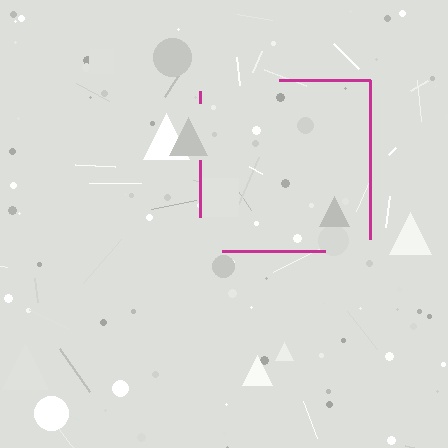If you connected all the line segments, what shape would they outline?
They would outline a square.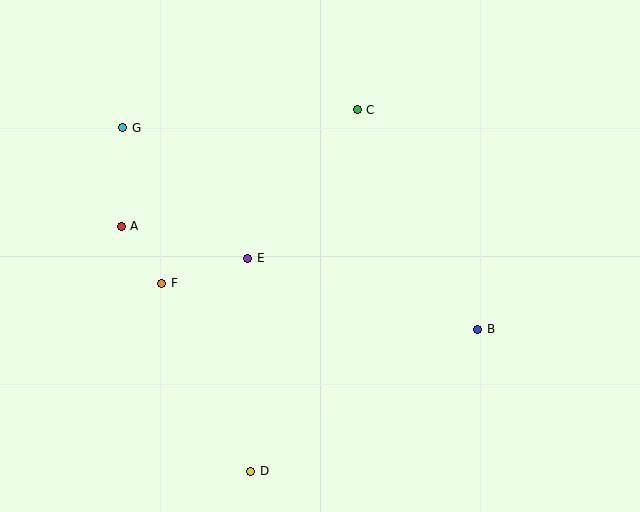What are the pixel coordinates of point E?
Point E is at (248, 258).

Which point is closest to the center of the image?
Point E at (248, 258) is closest to the center.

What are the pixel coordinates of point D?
Point D is at (251, 471).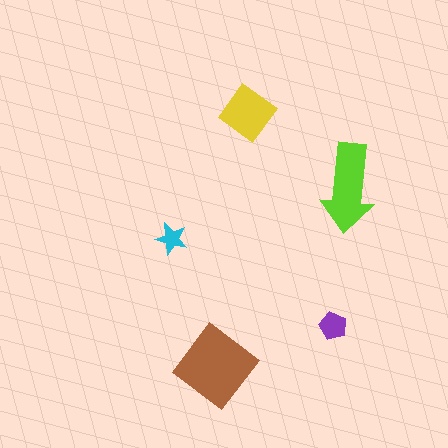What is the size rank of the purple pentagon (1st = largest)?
4th.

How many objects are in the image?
There are 5 objects in the image.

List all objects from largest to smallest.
The brown diamond, the lime arrow, the yellow diamond, the purple pentagon, the cyan star.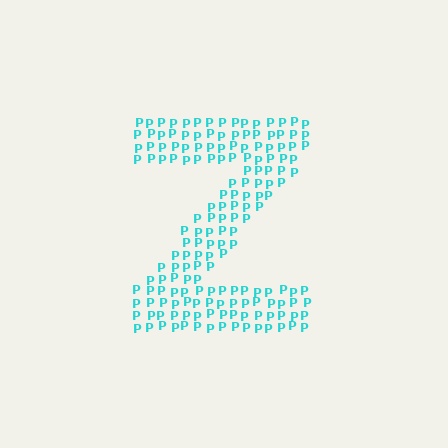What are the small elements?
The small elements are letter P's.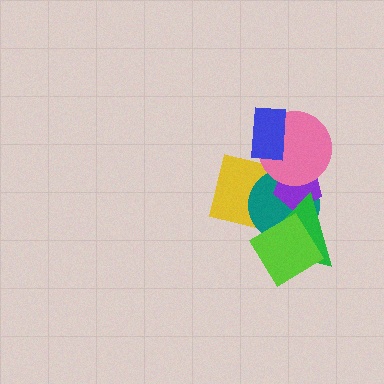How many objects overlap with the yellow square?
5 objects overlap with the yellow square.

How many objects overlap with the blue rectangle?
2 objects overlap with the blue rectangle.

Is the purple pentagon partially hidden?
Yes, it is partially covered by another shape.